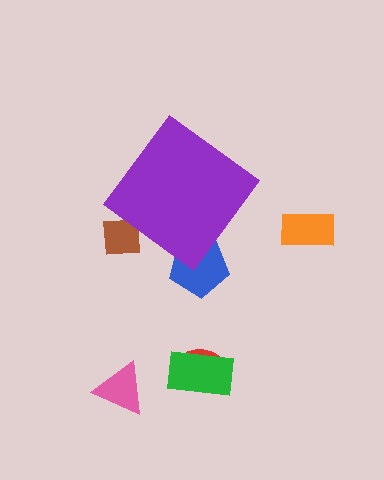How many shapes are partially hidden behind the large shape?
2 shapes are partially hidden.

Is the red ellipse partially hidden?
No, the red ellipse is fully visible.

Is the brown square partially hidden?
Yes, the brown square is partially hidden behind the purple diamond.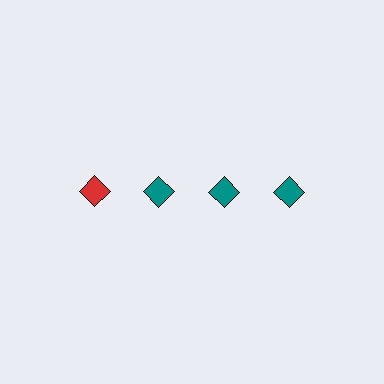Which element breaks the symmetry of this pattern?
The red diamond in the top row, leftmost column breaks the symmetry. All other shapes are teal diamonds.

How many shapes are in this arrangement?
There are 4 shapes arranged in a grid pattern.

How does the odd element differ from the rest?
It has a different color: red instead of teal.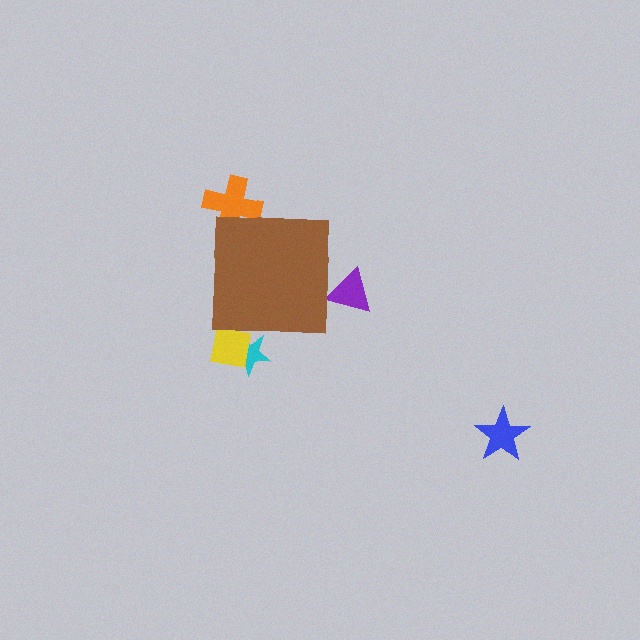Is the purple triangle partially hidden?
Yes, the purple triangle is partially hidden behind the brown square.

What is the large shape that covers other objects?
A brown square.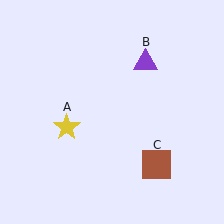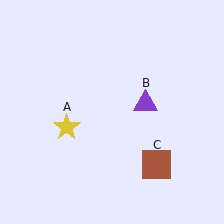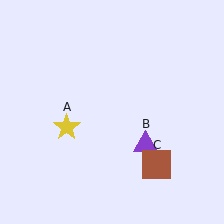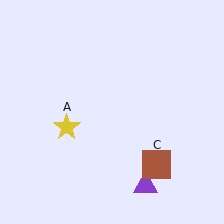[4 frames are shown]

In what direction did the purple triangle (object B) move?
The purple triangle (object B) moved down.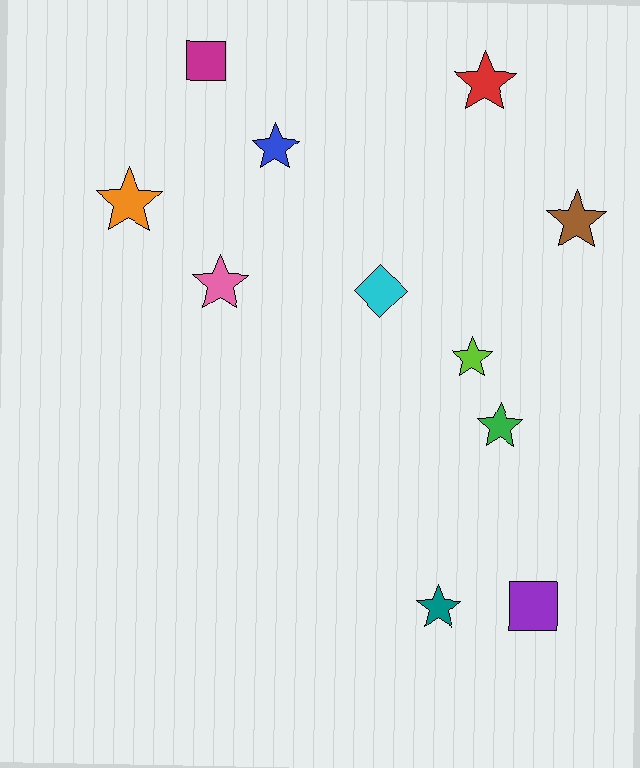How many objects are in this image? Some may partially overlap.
There are 11 objects.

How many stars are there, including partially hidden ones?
There are 8 stars.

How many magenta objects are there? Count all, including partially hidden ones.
There is 1 magenta object.